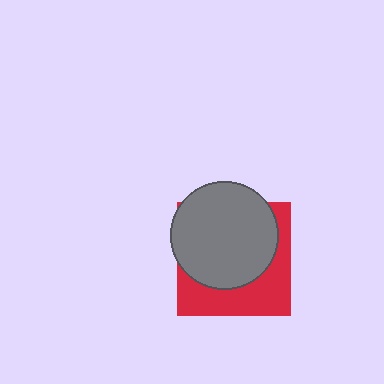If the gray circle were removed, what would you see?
You would see the complete red square.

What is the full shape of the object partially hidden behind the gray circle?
The partially hidden object is a red square.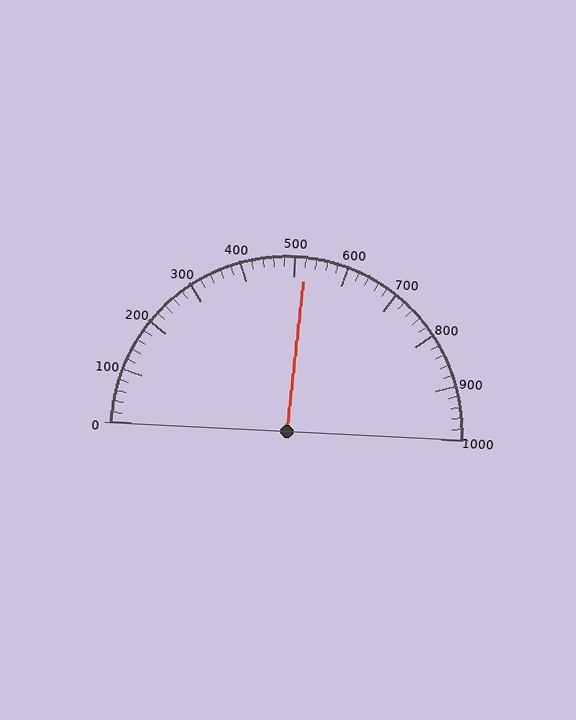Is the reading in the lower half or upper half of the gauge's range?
The reading is in the upper half of the range (0 to 1000).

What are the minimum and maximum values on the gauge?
The gauge ranges from 0 to 1000.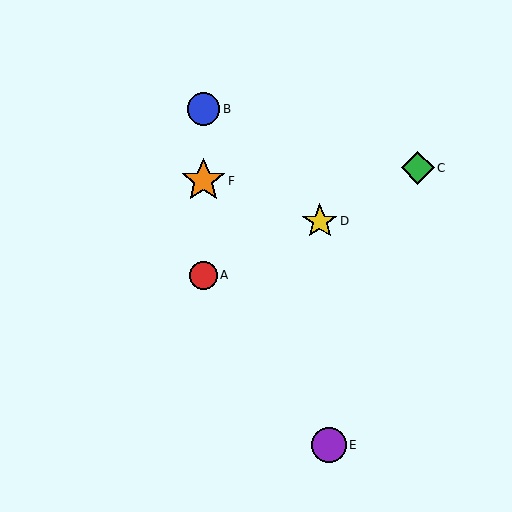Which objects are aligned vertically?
Objects A, B, F are aligned vertically.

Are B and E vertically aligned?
No, B is at x≈203 and E is at x≈329.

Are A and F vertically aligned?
Yes, both are at x≈203.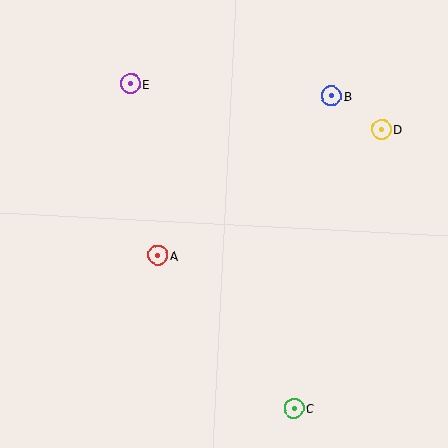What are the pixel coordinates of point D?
Point D is at (381, 129).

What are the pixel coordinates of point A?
Point A is at (158, 255).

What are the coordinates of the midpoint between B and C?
The midpoint between B and C is at (313, 252).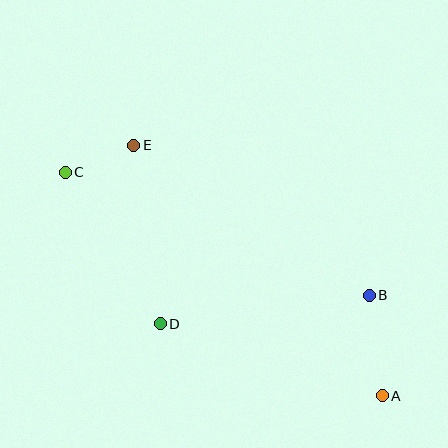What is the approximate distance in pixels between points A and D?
The distance between A and D is approximately 233 pixels.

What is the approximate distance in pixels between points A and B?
The distance between A and B is approximately 102 pixels.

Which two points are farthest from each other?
Points A and C are farthest from each other.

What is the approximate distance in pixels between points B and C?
The distance between B and C is approximately 328 pixels.